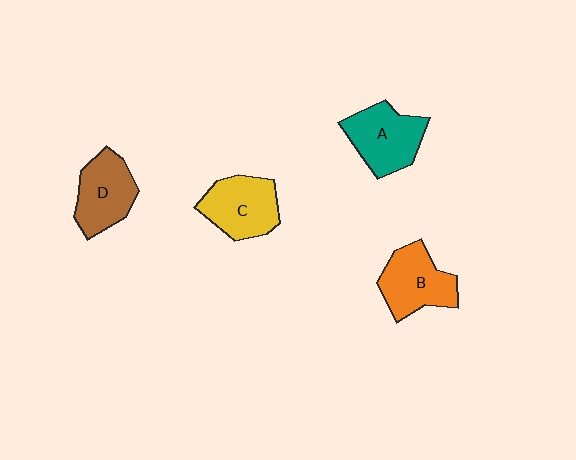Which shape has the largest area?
Shape A (teal).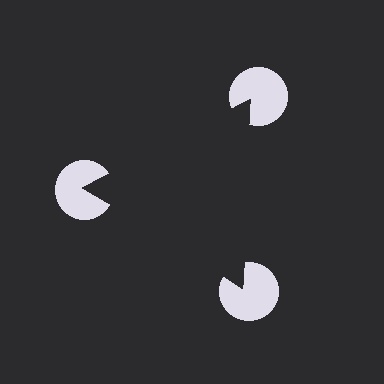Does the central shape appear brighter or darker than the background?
It typically appears slightly darker than the background, even though no actual brightness change is drawn.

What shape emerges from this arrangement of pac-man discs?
An illusory triangle — its edges are inferred from the aligned wedge cuts in the pac-man discs, not physically drawn.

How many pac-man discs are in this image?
There are 3 — one at each vertex of the illusory triangle.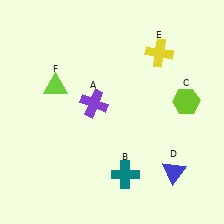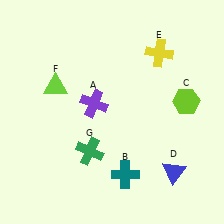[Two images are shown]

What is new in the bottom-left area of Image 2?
A green cross (G) was added in the bottom-left area of Image 2.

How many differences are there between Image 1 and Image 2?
There is 1 difference between the two images.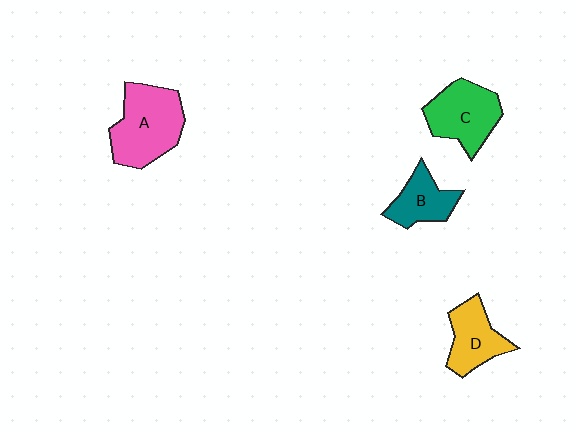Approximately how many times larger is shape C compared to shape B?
Approximately 1.4 times.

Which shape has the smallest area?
Shape B (teal).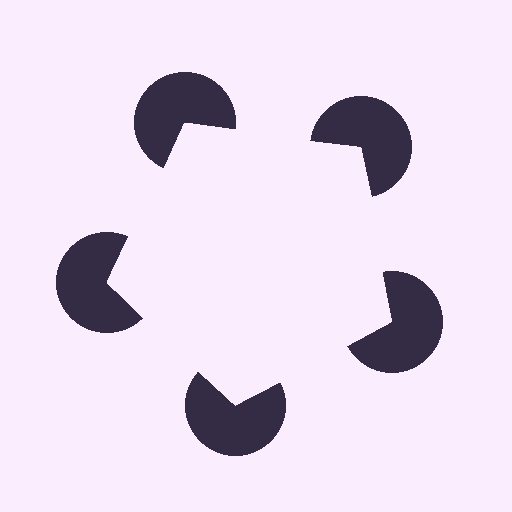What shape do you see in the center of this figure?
An illusory pentagon — its edges are inferred from the aligned wedge cuts in the pac-man discs, not physically drawn.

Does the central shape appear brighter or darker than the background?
It typically appears slightly brighter than the background, even though no actual brightness change is drawn.